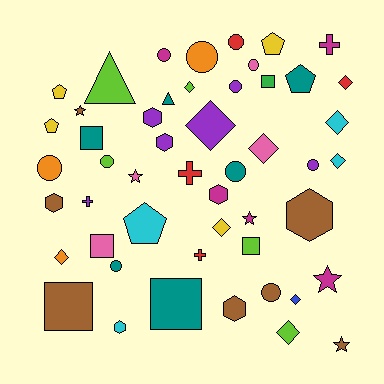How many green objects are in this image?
There is 1 green object.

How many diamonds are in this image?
There are 10 diamonds.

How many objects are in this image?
There are 50 objects.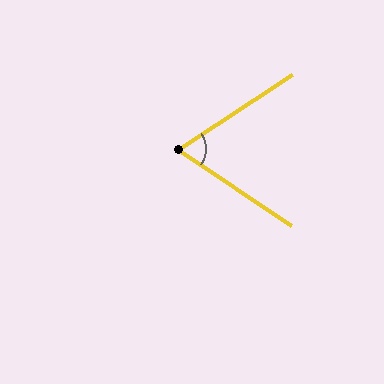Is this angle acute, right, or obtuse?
It is acute.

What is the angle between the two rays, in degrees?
Approximately 67 degrees.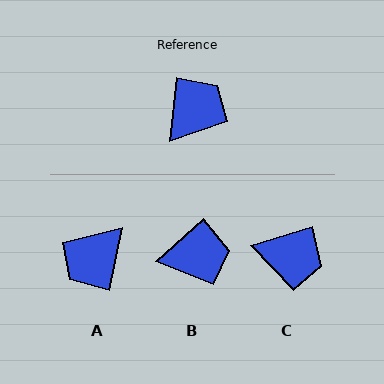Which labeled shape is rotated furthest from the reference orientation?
A, about 175 degrees away.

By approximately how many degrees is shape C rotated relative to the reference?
Approximately 66 degrees clockwise.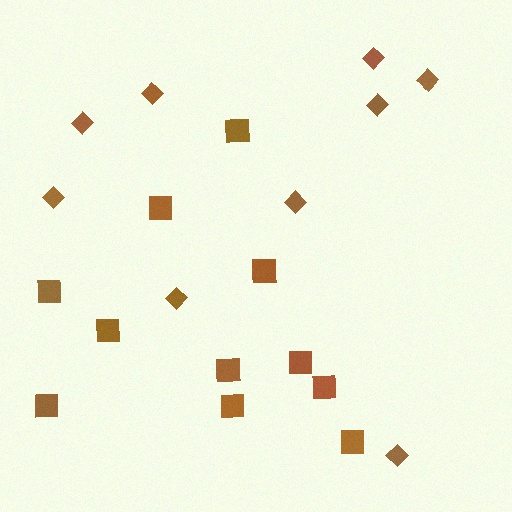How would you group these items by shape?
There are 2 groups: one group of squares (11) and one group of diamonds (9).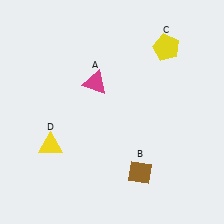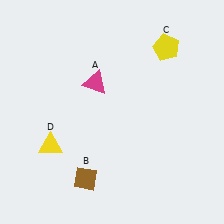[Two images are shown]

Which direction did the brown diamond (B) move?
The brown diamond (B) moved left.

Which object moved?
The brown diamond (B) moved left.